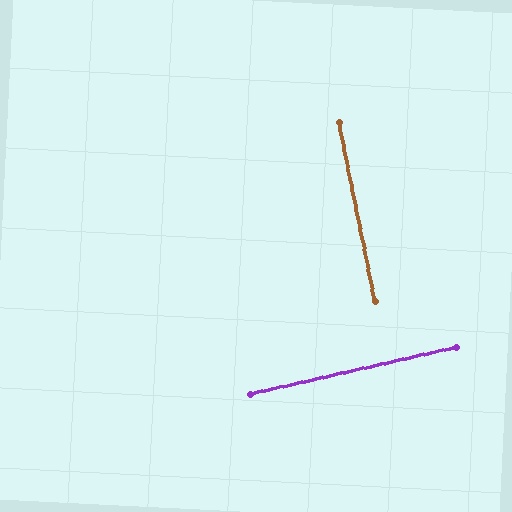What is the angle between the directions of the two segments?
Approximately 88 degrees.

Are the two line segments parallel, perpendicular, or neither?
Perpendicular — they meet at approximately 88°.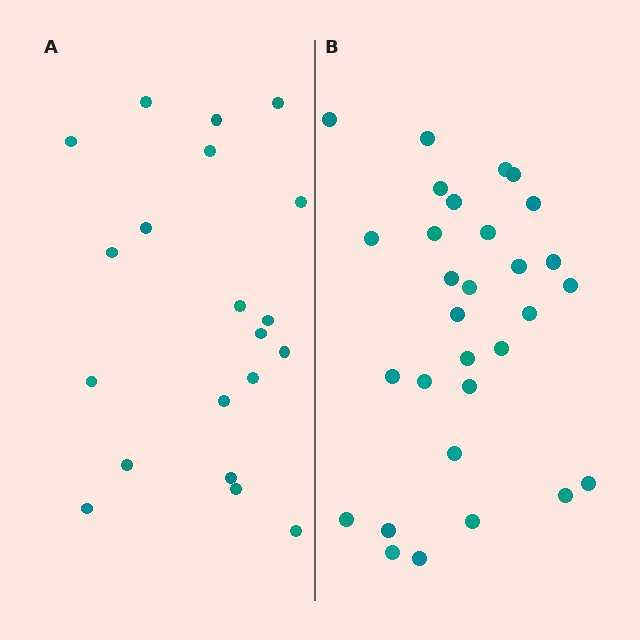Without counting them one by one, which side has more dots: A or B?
Region B (the right region) has more dots.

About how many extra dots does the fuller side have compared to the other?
Region B has roughly 10 or so more dots than region A.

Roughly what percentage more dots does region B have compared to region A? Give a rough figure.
About 50% more.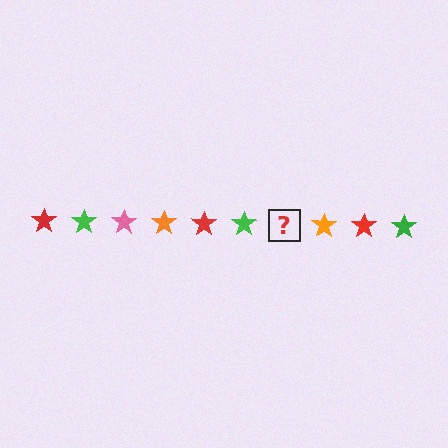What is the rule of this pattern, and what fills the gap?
The rule is that the pattern cycles through red, green, pink, orange stars. The gap should be filled with a pink star.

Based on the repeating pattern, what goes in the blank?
The blank should be a pink star.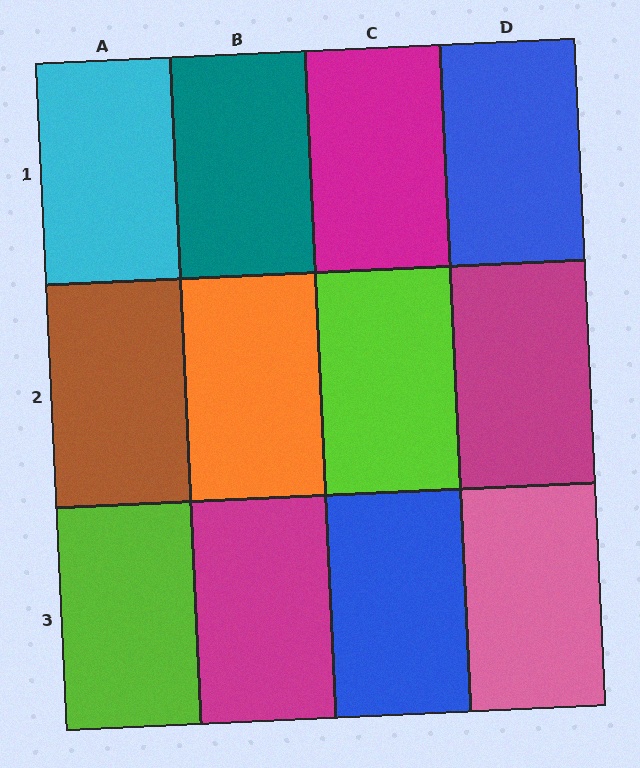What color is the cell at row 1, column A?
Cyan.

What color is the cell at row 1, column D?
Blue.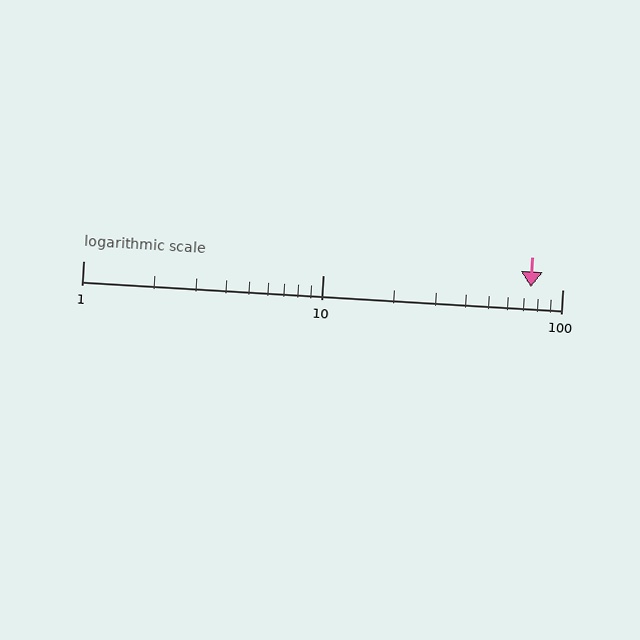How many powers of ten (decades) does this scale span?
The scale spans 2 decades, from 1 to 100.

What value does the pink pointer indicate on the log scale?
The pointer indicates approximately 74.